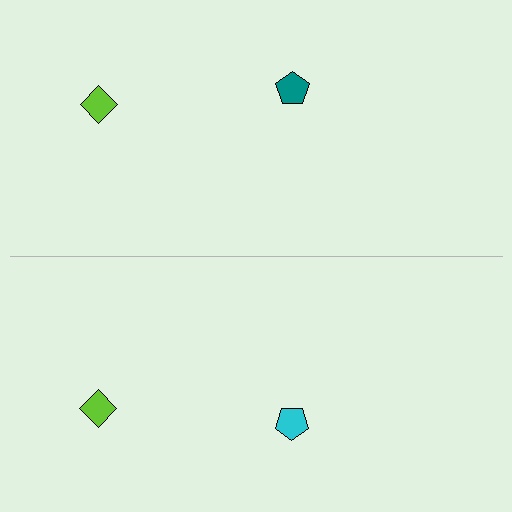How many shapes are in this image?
There are 4 shapes in this image.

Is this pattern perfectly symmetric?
No, the pattern is not perfectly symmetric. The cyan pentagon on the bottom side breaks the symmetry — its mirror counterpart is teal.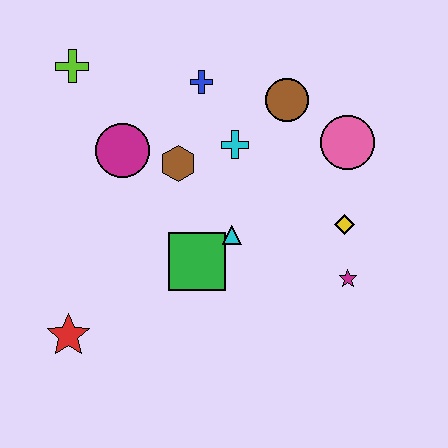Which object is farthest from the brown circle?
The red star is farthest from the brown circle.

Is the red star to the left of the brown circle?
Yes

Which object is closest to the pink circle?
The brown circle is closest to the pink circle.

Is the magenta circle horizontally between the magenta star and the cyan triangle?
No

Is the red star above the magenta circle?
No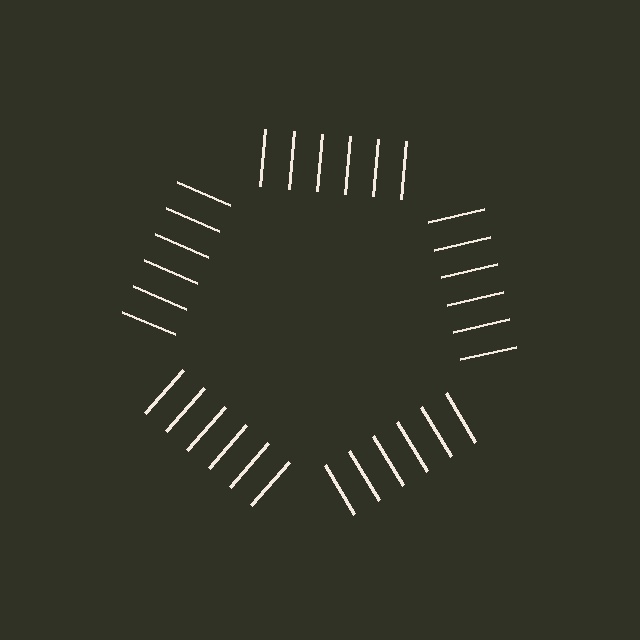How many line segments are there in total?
30 — 6 along each of the 5 edges.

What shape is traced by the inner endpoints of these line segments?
An illusory pentagon — the line segments terminate on its edges but no continuous stroke is drawn.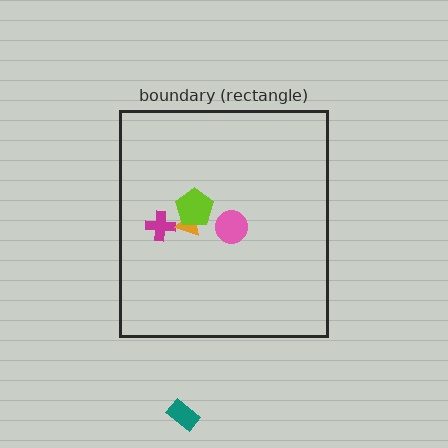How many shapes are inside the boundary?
4 inside, 1 outside.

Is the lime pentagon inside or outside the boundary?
Inside.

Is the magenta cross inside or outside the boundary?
Inside.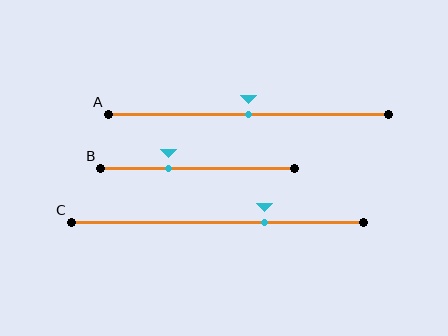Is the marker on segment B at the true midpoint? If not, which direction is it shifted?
No, the marker on segment B is shifted to the left by about 15% of the segment length.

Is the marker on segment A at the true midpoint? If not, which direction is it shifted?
Yes, the marker on segment A is at the true midpoint.